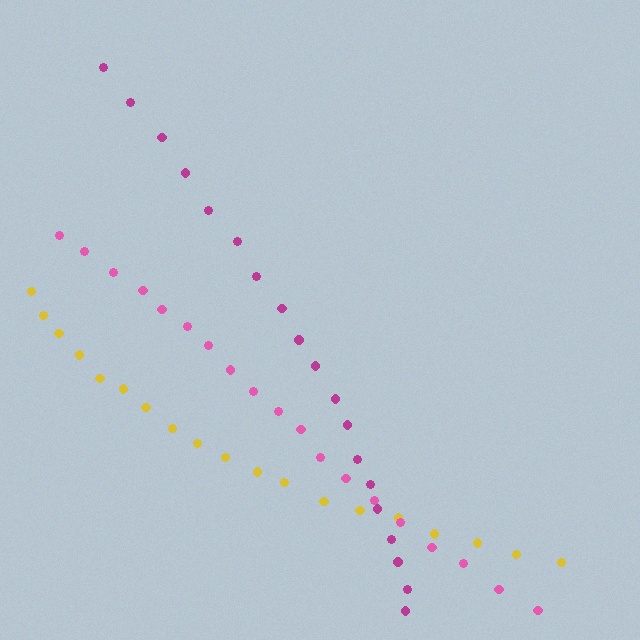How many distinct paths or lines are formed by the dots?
There are 3 distinct paths.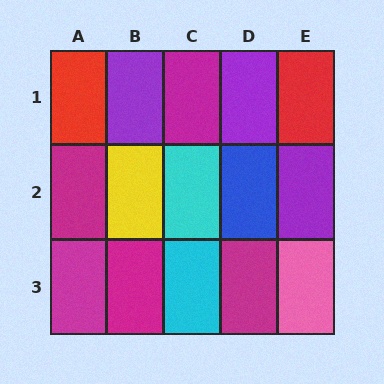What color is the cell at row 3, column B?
Magenta.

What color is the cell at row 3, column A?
Magenta.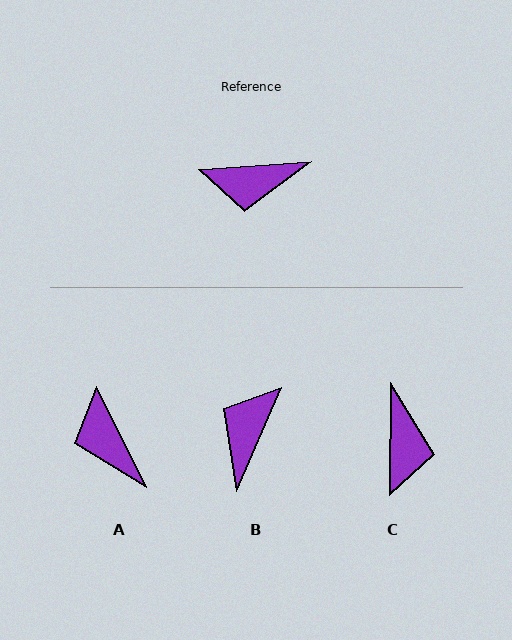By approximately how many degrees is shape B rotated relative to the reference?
Approximately 118 degrees clockwise.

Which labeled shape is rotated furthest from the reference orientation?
B, about 118 degrees away.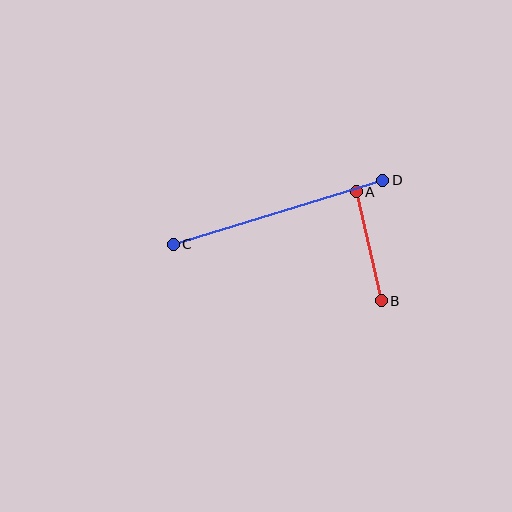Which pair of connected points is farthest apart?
Points C and D are farthest apart.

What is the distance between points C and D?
The distance is approximately 219 pixels.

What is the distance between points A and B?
The distance is approximately 111 pixels.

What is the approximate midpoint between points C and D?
The midpoint is at approximately (278, 212) pixels.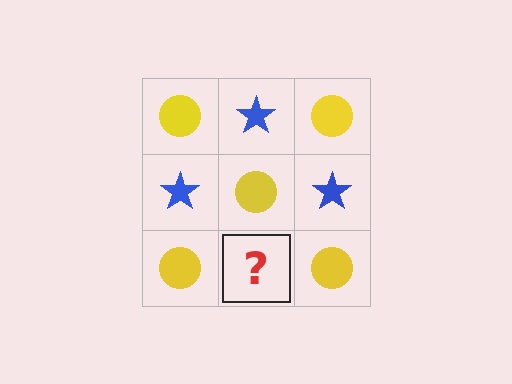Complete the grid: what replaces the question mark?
The question mark should be replaced with a blue star.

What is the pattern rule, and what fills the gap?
The rule is that it alternates yellow circle and blue star in a checkerboard pattern. The gap should be filled with a blue star.